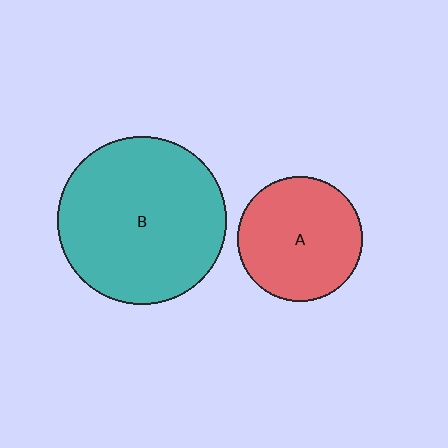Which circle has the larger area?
Circle B (teal).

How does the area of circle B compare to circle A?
Approximately 1.8 times.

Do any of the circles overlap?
No, none of the circles overlap.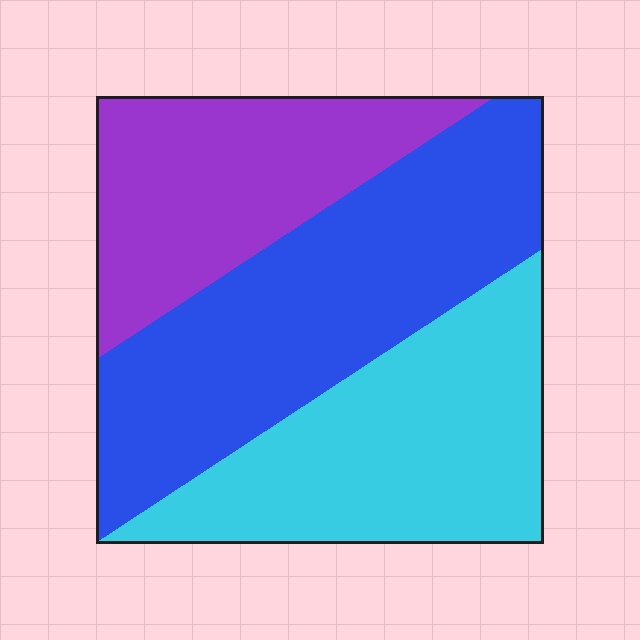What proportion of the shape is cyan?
Cyan takes up about one third (1/3) of the shape.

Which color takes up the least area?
Purple, at roughly 25%.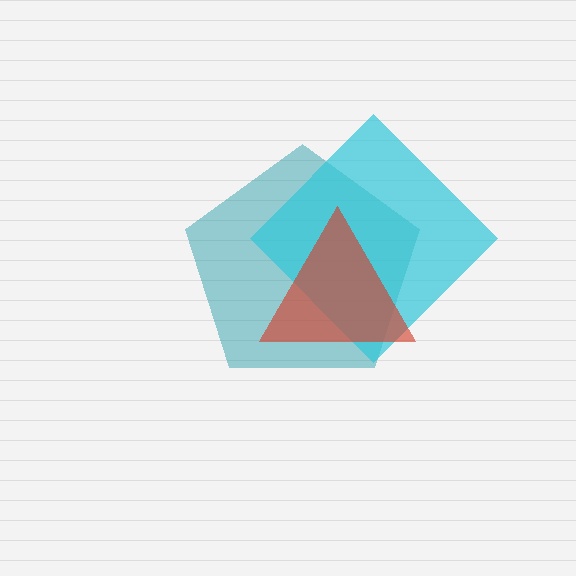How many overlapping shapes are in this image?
There are 3 overlapping shapes in the image.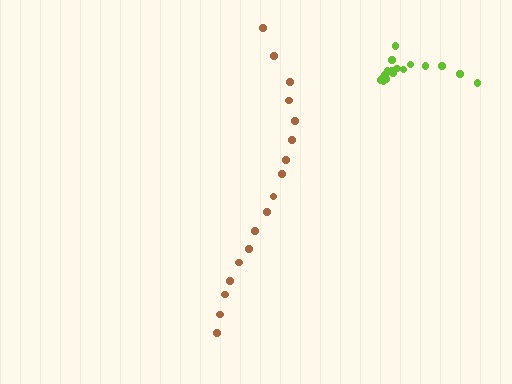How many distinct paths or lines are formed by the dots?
There are 2 distinct paths.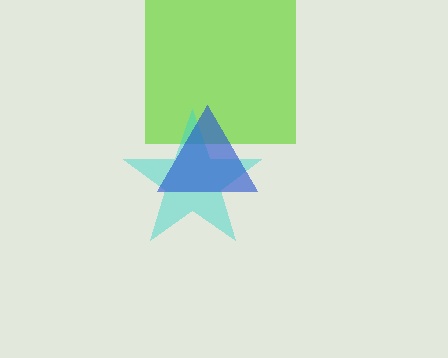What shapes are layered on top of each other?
The layered shapes are: a lime square, a cyan star, a blue triangle.